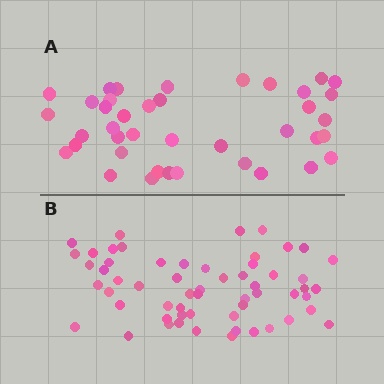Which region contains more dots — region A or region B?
Region B (the bottom region) has more dots.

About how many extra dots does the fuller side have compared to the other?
Region B has approximately 20 more dots than region A.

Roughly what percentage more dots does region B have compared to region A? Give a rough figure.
About 45% more.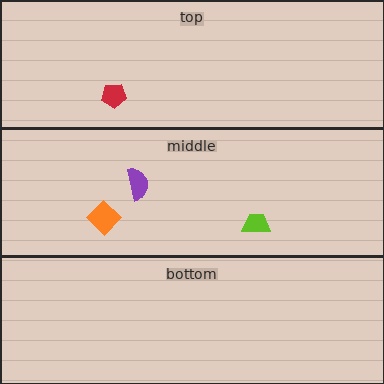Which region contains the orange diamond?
The middle region.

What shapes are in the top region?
The red pentagon.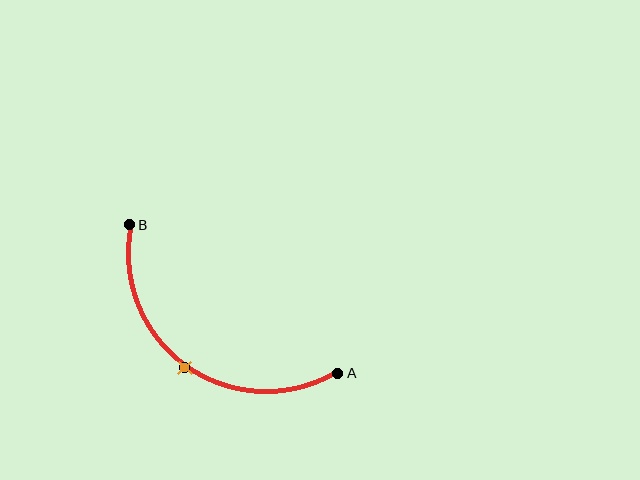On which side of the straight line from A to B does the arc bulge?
The arc bulges below and to the left of the straight line connecting A and B.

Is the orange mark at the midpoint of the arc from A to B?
Yes. The orange mark lies on the arc at equal arc-length from both A and B — it is the arc midpoint.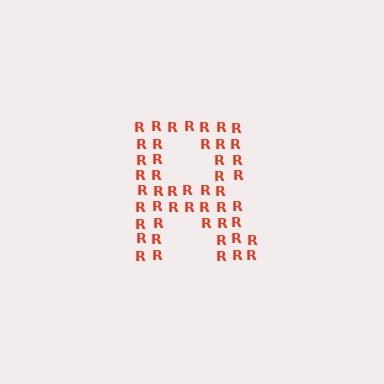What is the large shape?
The large shape is the letter R.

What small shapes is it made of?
It is made of small letter R's.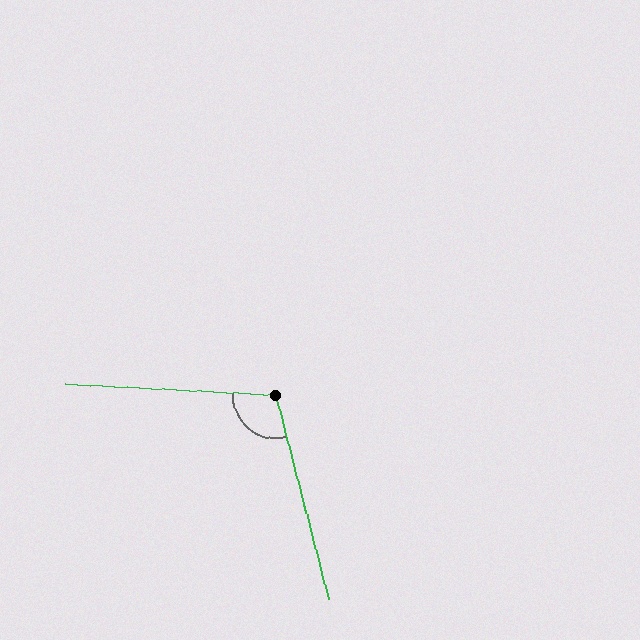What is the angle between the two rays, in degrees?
Approximately 108 degrees.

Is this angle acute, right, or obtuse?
It is obtuse.